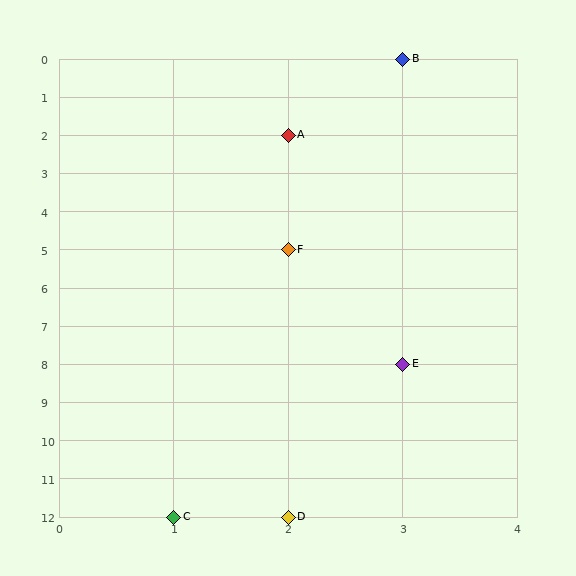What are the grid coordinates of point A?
Point A is at grid coordinates (2, 2).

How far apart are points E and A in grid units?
Points E and A are 1 column and 6 rows apart (about 6.1 grid units diagonally).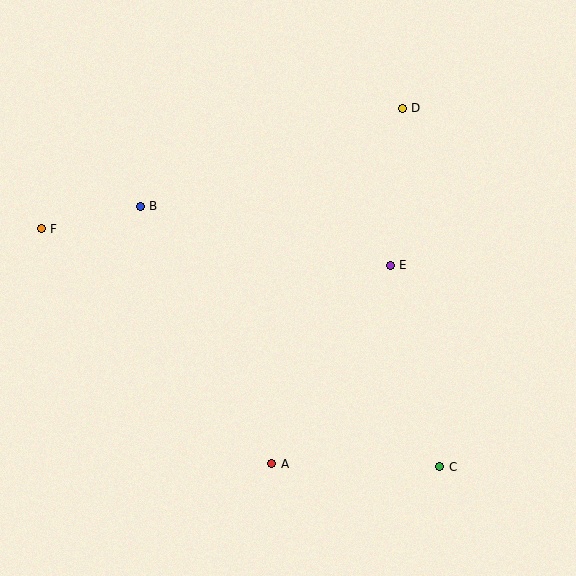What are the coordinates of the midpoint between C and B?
The midpoint between C and B is at (290, 336).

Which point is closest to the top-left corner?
Point F is closest to the top-left corner.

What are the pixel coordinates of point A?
Point A is at (272, 464).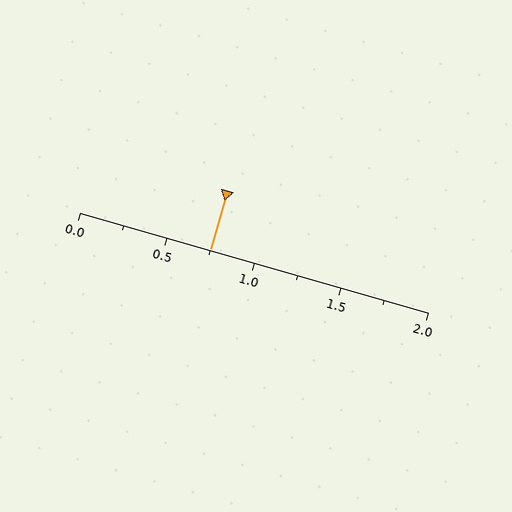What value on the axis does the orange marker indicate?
The marker indicates approximately 0.75.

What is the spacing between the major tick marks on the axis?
The major ticks are spaced 0.5 apart.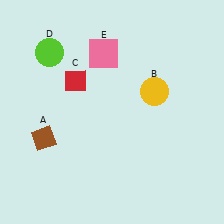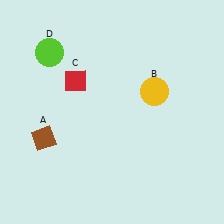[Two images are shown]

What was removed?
The pink square (E) was removed in Image 2.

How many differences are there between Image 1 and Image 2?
There is 1 difference between the two images.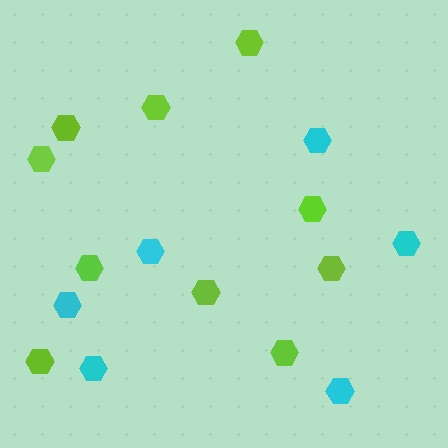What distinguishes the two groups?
There are 2 groups: one group of cyan hexagons (6) and one group of lime hexagons (10).